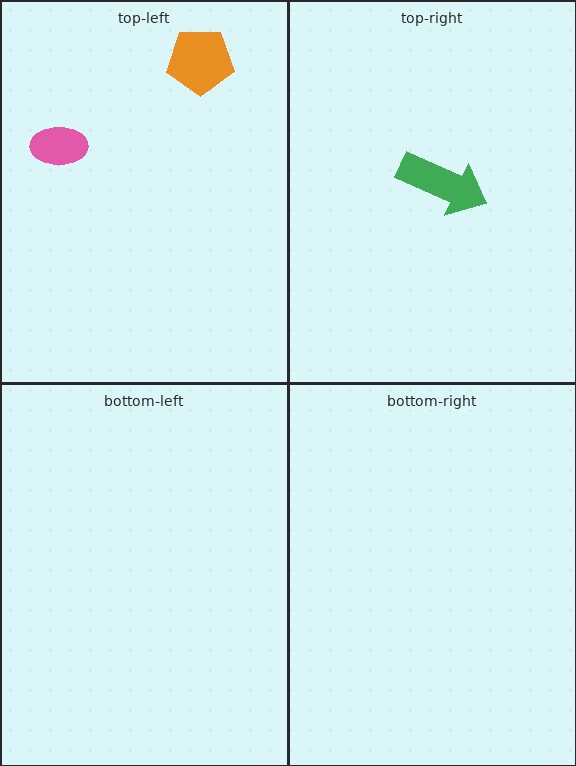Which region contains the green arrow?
The top-right region.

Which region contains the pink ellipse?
The top-left region.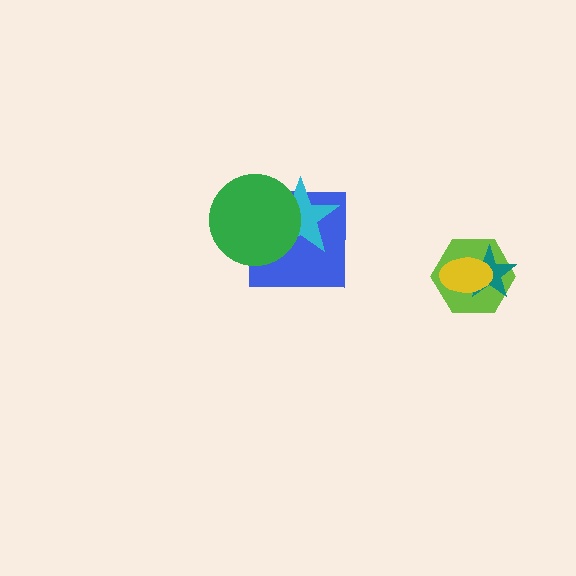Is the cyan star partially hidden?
Yes, it is partially covered by another shape.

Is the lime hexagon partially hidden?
Yes, it is partially covered by another shape.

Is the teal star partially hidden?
Yes, it is partially covered by another shape.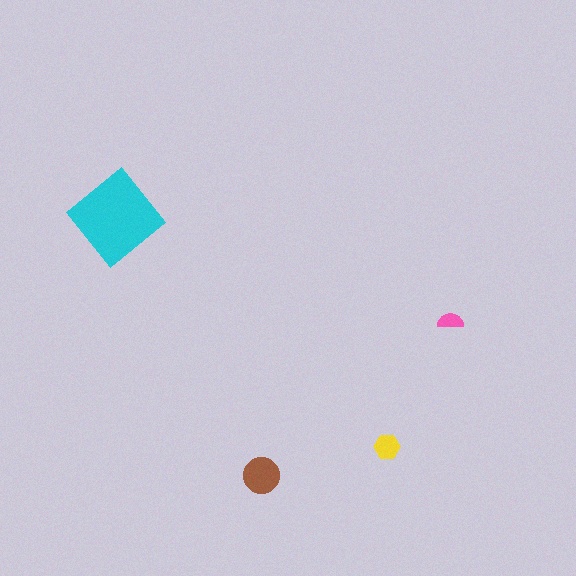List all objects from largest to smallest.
The cyan diamond, the brown circle, the yellow hexagon, the pink semicircle.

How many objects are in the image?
There are 4 objects in the image.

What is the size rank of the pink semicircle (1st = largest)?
4th.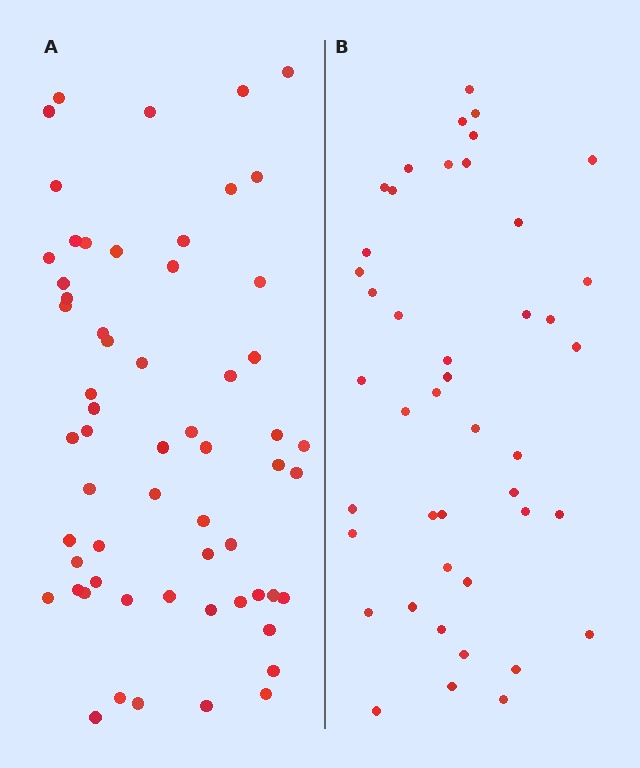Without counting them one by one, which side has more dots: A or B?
Region A (the left region) has more dots.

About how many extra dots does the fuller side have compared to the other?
Region A has approximately 15 more dots than region B.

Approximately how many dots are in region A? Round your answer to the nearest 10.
About 60 dots.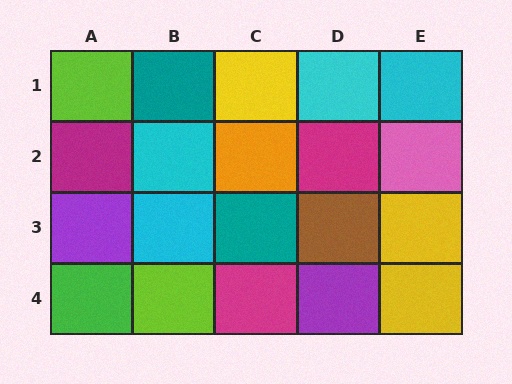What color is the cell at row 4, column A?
Green.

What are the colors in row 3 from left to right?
Purple, cyan, teal, brown, yellow.